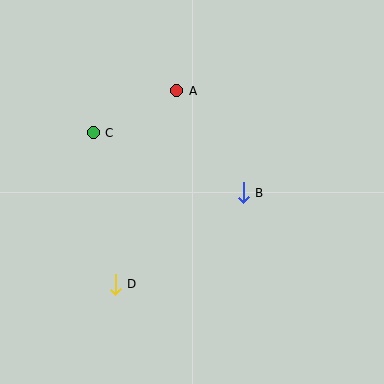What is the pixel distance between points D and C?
The distance between D and C is 153 pixels.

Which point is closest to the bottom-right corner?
Point B is closest to the bottom-right corner.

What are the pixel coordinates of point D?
Point D is at (115, 284).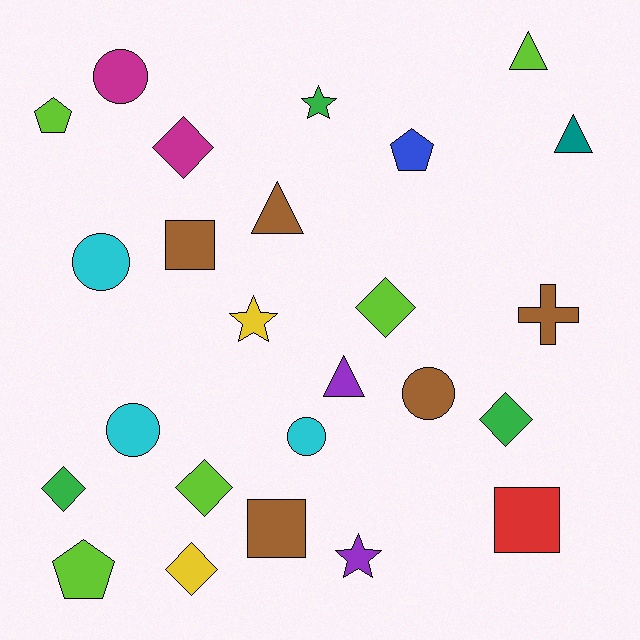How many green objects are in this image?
There are 3 green objects.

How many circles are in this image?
There are 5 circles.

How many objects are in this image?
There are 25 objects.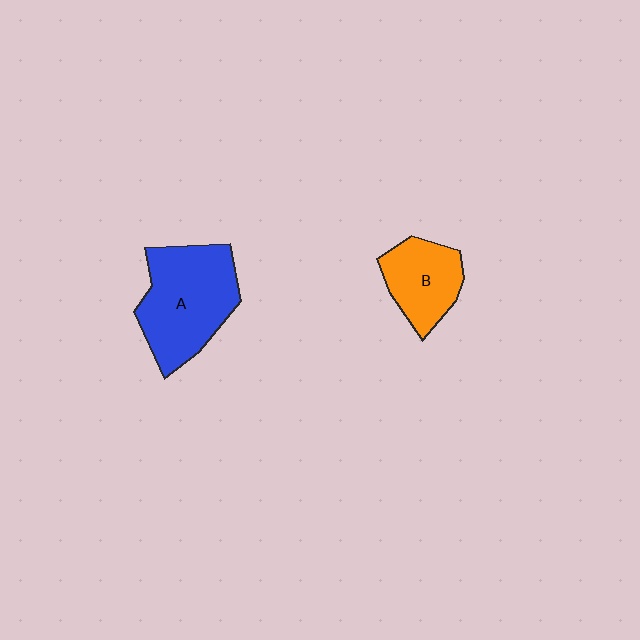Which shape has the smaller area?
Shape B (orange).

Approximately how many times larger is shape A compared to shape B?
Approximately 1.7 times.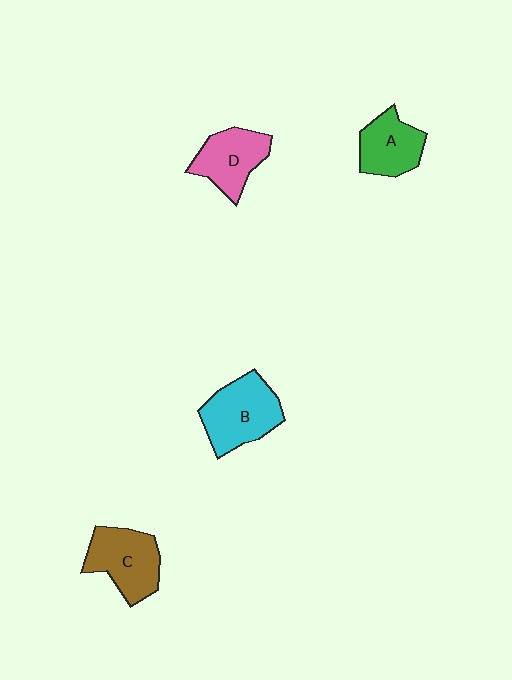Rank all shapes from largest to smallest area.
From largest to smallest: B (cyan), C (brown), D (pink), A (green).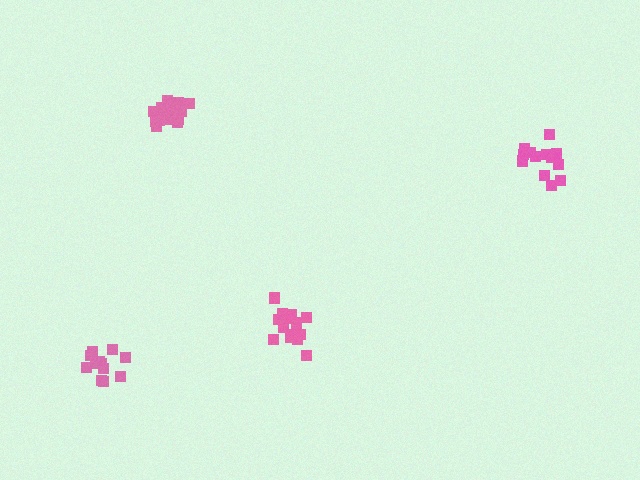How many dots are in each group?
Group 1: 12 dots, Group 2: 15 dots, Group 3: 18 dots, Group 4: 15 dots (60 total).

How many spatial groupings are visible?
There are 4 spatial groupings.